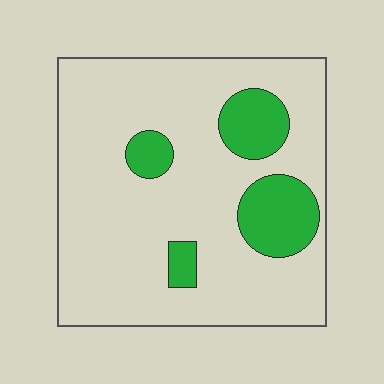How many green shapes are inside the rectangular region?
4.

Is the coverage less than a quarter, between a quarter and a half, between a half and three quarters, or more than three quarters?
Less than a quarter.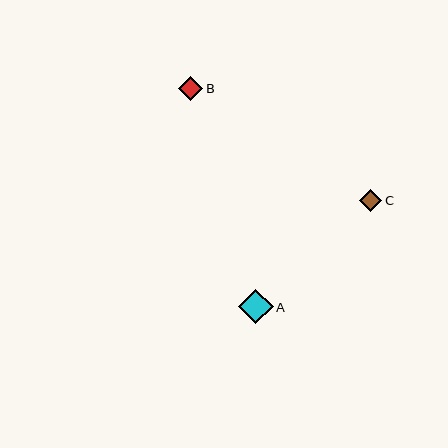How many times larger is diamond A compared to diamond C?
Diamond A is approximately 1.5 times the size of diamond C.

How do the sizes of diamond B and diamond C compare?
Diamond B and diamond C are approximately the same size.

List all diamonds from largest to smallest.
From largest to smallest: A, B, C.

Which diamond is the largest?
Diamond A is the largest with a size of approximately 34 pixels.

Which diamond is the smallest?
Diamond C is the smallest with a size of approximately 22 pixels.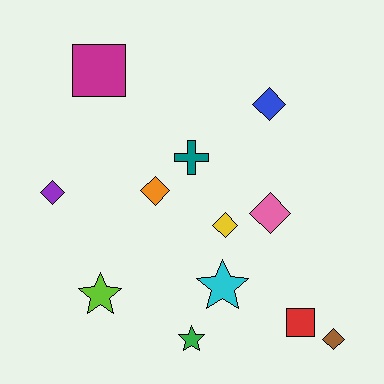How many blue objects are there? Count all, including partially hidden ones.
There is 1 blue object.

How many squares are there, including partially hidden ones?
There are 2 squares.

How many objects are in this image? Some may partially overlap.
There are 12 objects.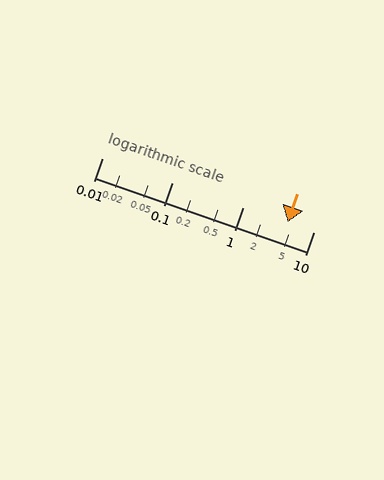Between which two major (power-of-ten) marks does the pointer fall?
The pointer is between 1 and 10.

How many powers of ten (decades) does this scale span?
The scale spans 3 decades, from 0.01 to 10.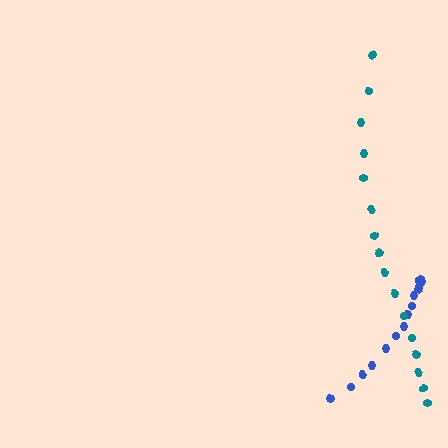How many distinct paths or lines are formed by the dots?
There are 2 distinct paths.